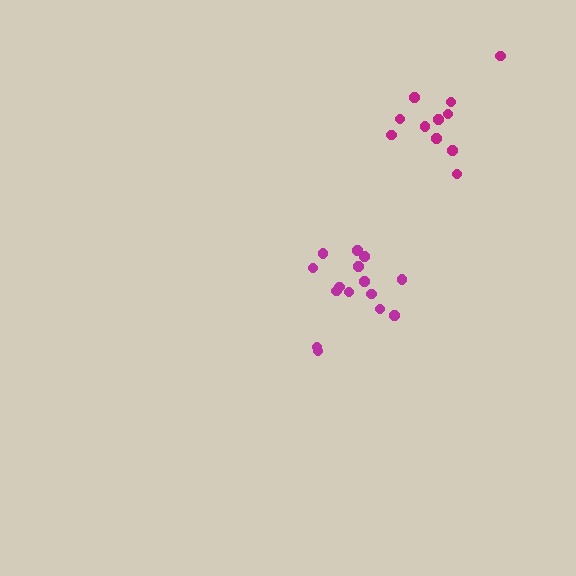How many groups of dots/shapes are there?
There are 2 groups.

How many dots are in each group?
Group 1: 15 dots, Group 2: 11 dots (26 total).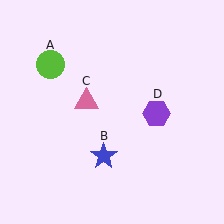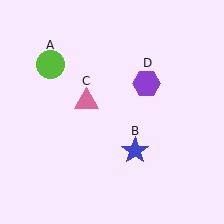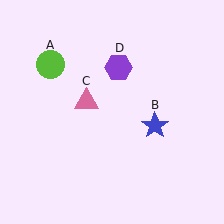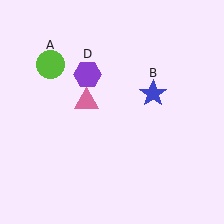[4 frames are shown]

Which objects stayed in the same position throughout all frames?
Lime circle (object A) and pink triangle (object C) remained stationary.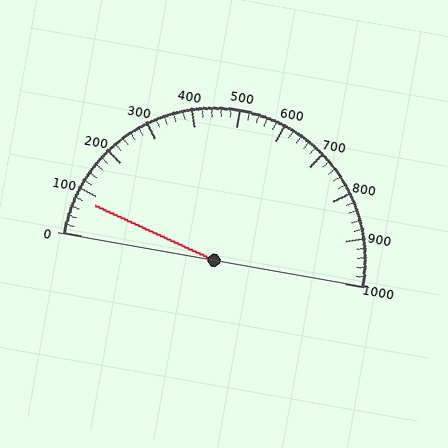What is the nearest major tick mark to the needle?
The nearest major tick mark is 100.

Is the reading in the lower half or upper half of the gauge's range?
The reading is in the lower half of the range (0 to 1000).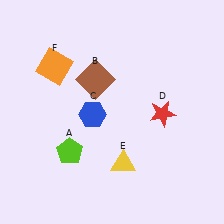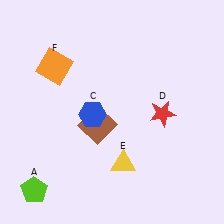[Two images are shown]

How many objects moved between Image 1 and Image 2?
2 objects moved between the two images.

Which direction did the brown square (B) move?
The brown square (B) moved down.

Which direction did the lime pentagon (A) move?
The lime pentagon (A) moved down.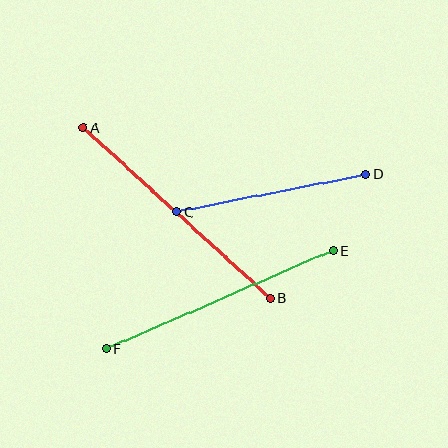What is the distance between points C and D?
The distance is approximately 192 pixels.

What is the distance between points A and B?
The distance is approximately 253 pixels.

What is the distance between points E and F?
The distance is approximately 247 pixels.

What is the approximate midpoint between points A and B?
The midpoint is at approximately (177, 213) pixels.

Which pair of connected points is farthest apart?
Points A and B are farthest apart.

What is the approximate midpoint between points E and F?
The midpoint is at approximately (219, 300) pixels.